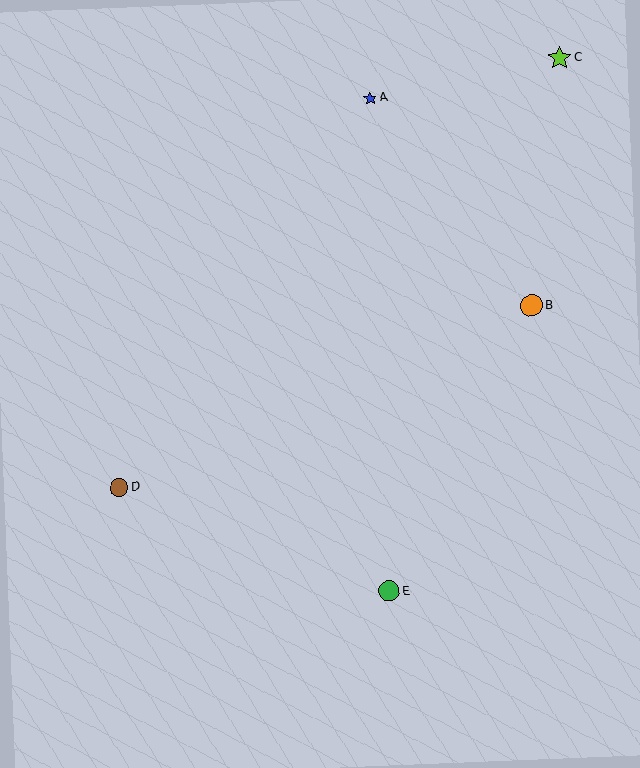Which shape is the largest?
The lime star (labeled C) is the largest.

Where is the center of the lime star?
The center of the lime star is at (560, 58).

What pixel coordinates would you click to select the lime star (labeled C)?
Click at (560, 58) to select the lime star C.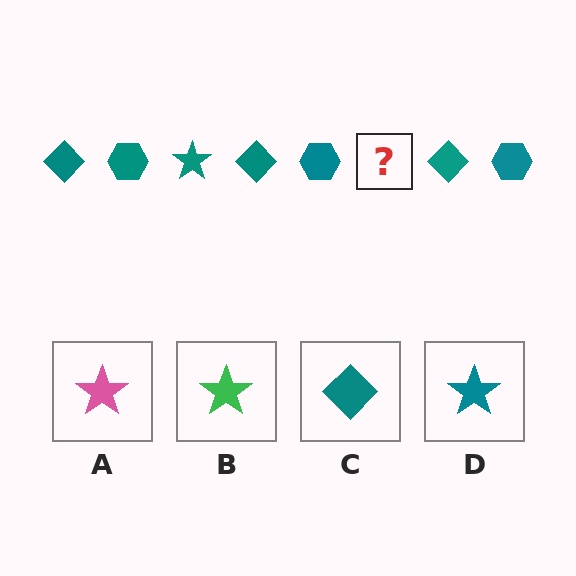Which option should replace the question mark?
Option D.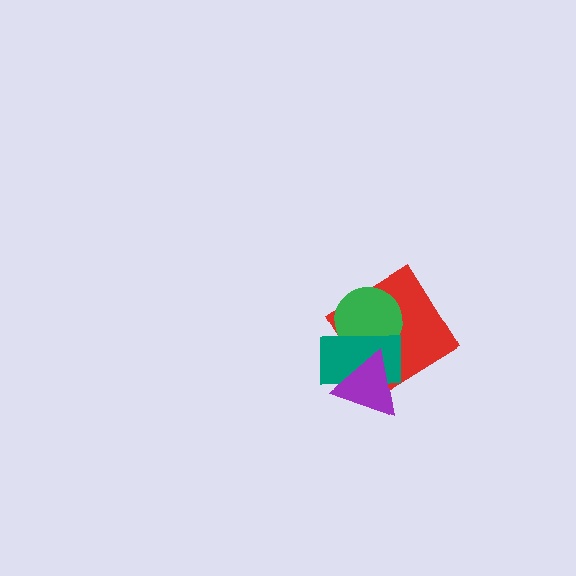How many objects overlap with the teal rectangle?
3 objects overlap with the teal rectangle.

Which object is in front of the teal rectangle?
The purple triangle is in front of the teal rectangle.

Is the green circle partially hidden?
Yes, it is partially covered by another shape.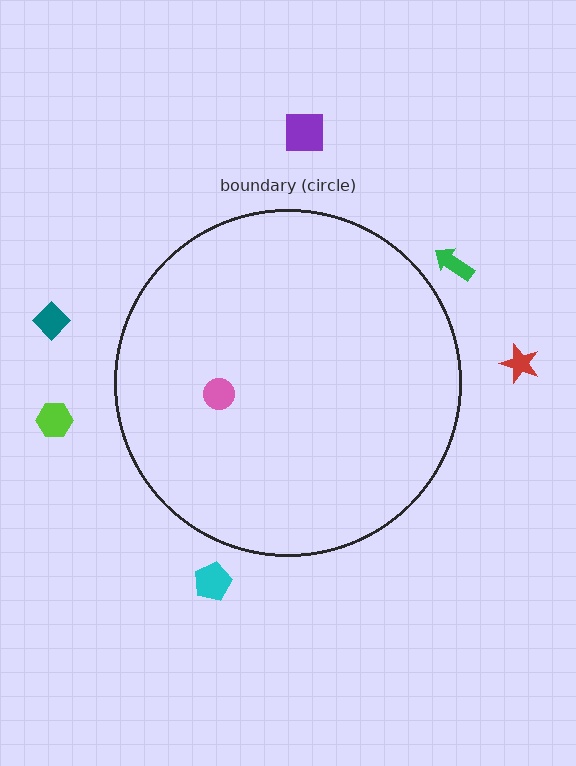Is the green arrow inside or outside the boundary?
Outside.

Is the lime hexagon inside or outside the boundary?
Outside.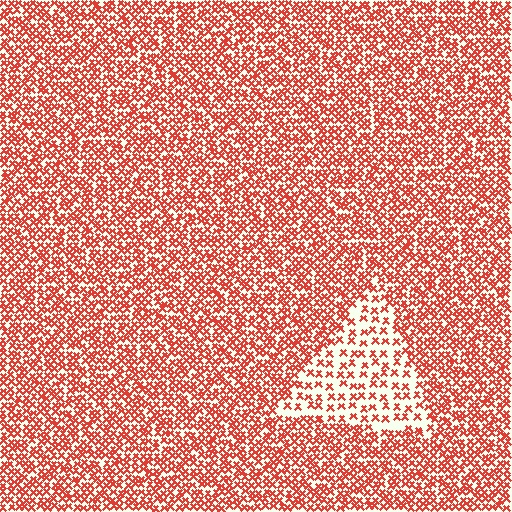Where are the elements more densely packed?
The elements are more densely packed outside the triangle boundary.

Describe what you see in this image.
The image contains small red elements arranged at two different densities. A triangle-shaped region is visible where the elements are less densely packed than the surrounding area.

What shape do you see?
I see a triangle.